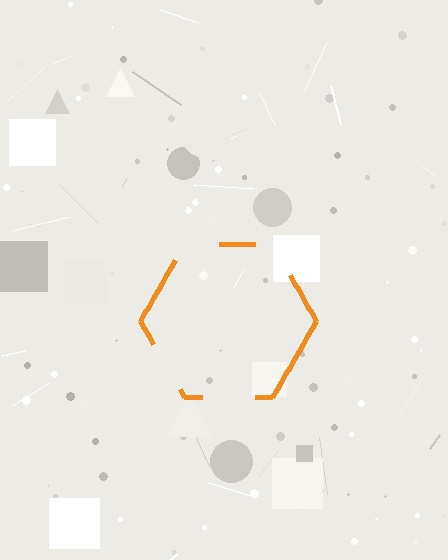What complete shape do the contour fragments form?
The contour fragments form a hexagon.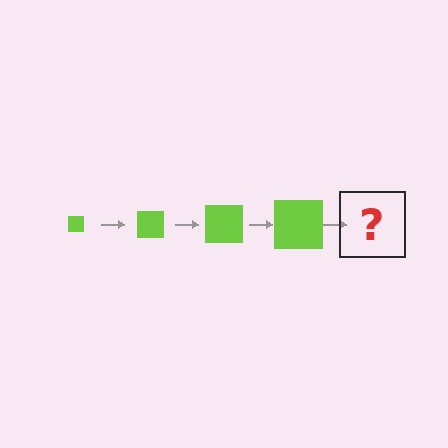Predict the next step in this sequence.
The next step is a lime square, larger than the previous one.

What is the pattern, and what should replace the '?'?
The pattern is that the square gets progressively larger each step. The '?' should be a lime square, larger than the previous one.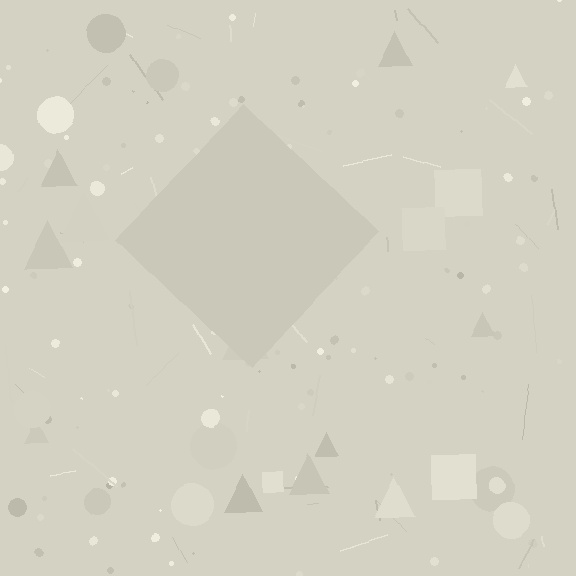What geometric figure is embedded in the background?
A diamond is embedded in the background.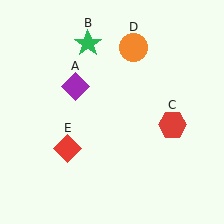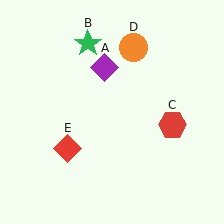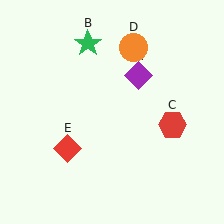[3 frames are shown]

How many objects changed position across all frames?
1 object changed position: purple diamond (object A).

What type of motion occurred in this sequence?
The purple diamond (object A) rotated clockwise around the center of the scene.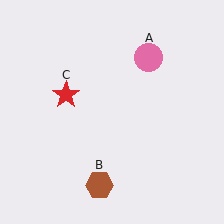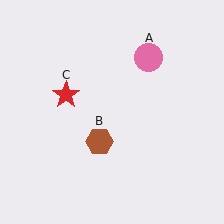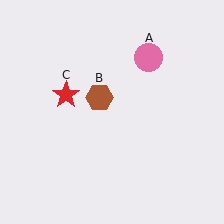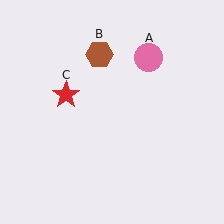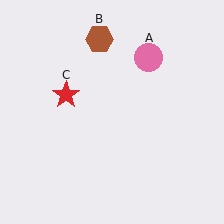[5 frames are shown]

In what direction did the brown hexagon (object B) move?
The brown hexagon (object B) moved up.